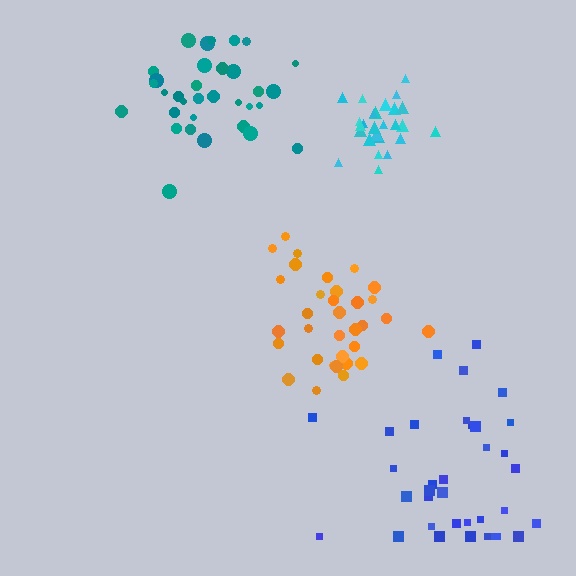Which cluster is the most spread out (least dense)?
Blue.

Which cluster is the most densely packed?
Cyan.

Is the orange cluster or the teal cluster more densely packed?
Orange.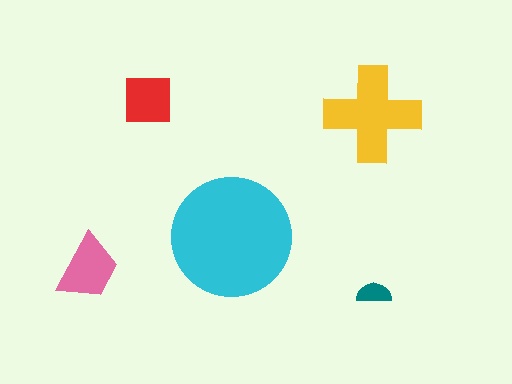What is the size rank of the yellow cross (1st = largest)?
2nd.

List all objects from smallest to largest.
The teal semicircle, the red square, the pink trapezoid, the yellow cross, the cyan circle.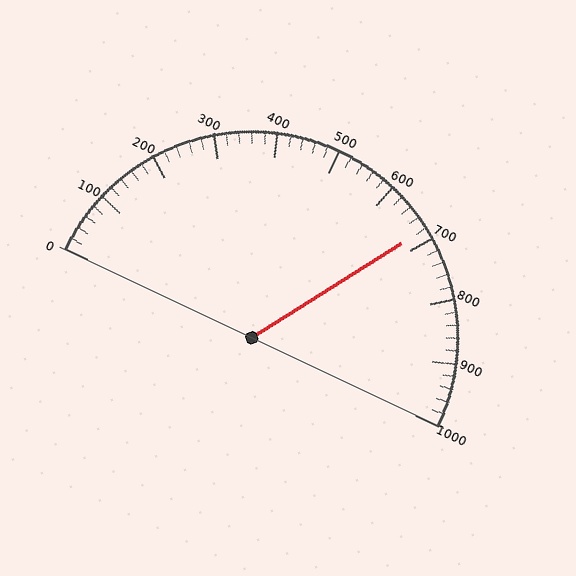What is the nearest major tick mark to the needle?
The nearest major tick mark is 700.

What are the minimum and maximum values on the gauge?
The gauge ranges from 0 to 1000.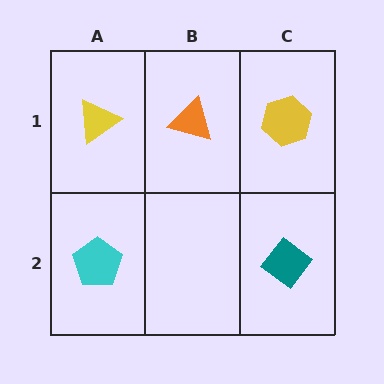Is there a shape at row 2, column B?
No, that cell is empty.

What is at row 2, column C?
A teal diamond.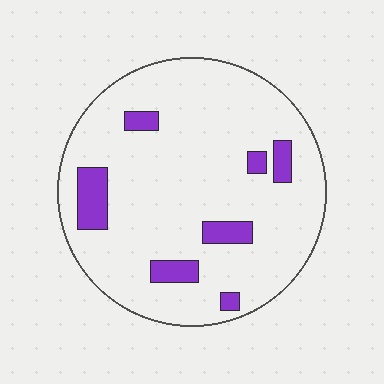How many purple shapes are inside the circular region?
7.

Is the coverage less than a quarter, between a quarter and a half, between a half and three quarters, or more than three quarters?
Less than a quarter.